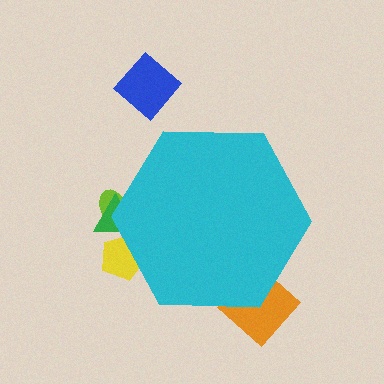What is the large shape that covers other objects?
A cyan hexagon.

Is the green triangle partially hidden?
Yes, the green triangle is partially hidden behind the cyan hexagon.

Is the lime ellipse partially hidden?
Yes, the lime ellipse is partially hidden behind the cyan hexagon.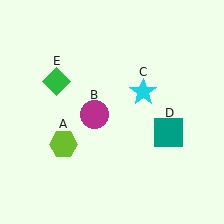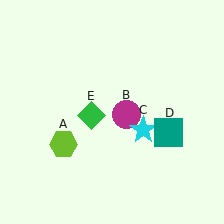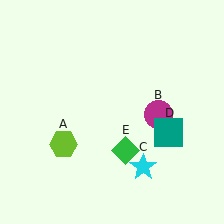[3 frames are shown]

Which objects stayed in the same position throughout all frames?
Lime hexagon (object A) and teal square (object D) remained stationary.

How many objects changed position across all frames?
3 objects changed position: magenta circle (object B), cyan star (object C), green diamond (object E).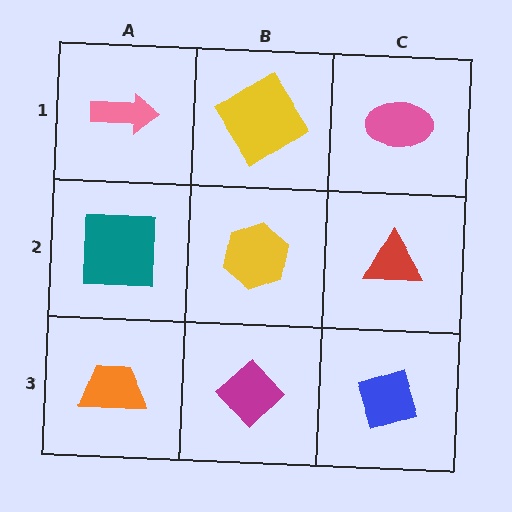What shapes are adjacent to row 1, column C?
A red triangle (row 2, column C), a yellow diamond (row 1, column B).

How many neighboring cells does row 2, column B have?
4.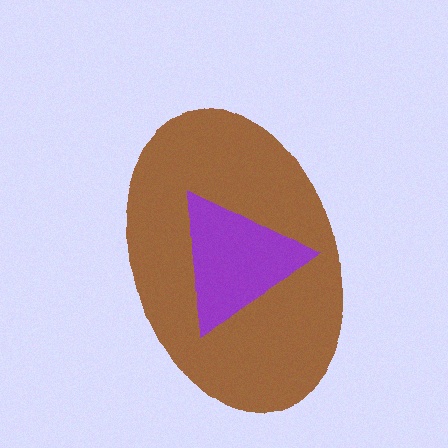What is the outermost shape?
The brown ellipse.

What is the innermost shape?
The purple triangle.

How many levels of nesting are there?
2.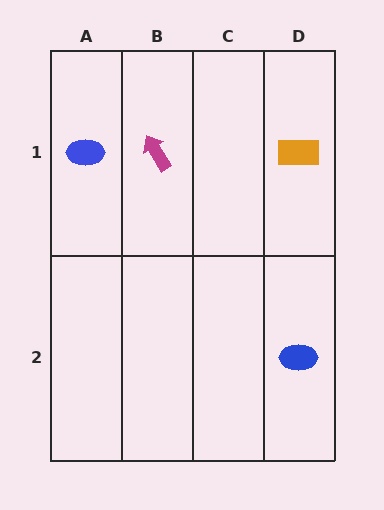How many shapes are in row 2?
1 shape.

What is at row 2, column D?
A blue ellipse.